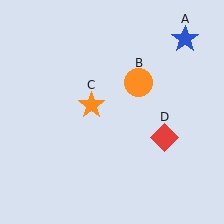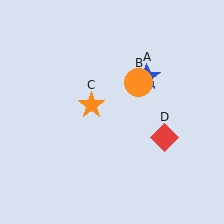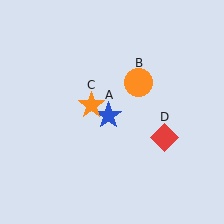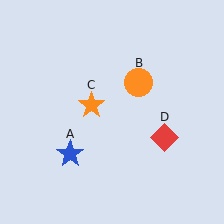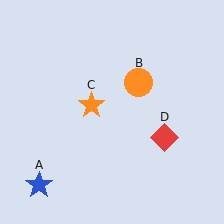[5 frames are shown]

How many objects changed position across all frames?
1 object changed position: blue star (object A).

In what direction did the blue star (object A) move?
The blue star (object A) moved down and to the left.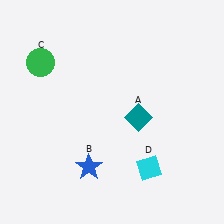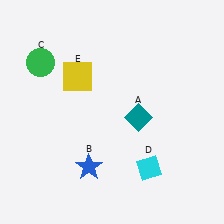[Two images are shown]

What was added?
A yellow square (E) was added in Image 2.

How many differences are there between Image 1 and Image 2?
There is 1 difference between the two images.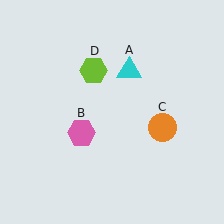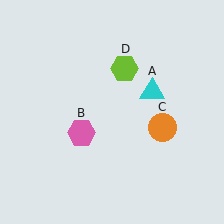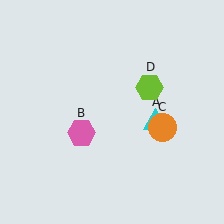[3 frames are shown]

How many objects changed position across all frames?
2 objects changed position: cyan triangle (object A), lime hexagon (object D).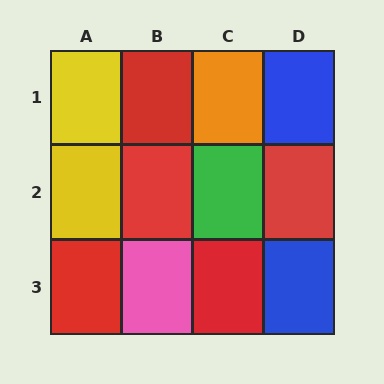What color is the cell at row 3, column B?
Pink.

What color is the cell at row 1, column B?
Red.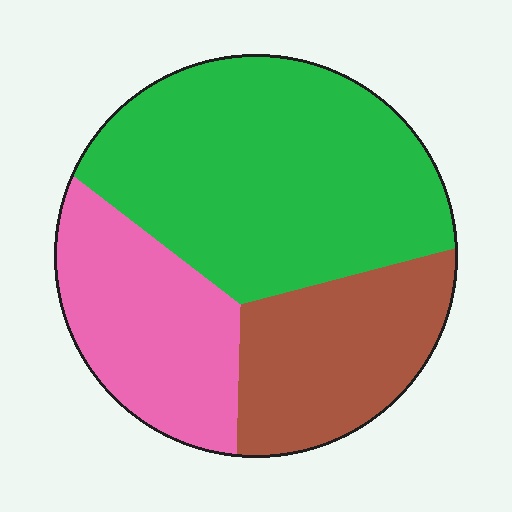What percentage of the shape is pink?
Pink covers 25% of the shape.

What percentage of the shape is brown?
Brown covers around 25% of the shape.